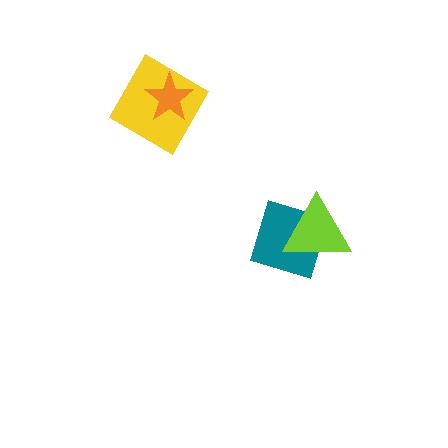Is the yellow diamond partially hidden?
Yes, it is partially covered by another shape.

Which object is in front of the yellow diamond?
The orange star is in front of the yellow diamond.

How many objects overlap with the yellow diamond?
1 object overlaps with the yellow diamond.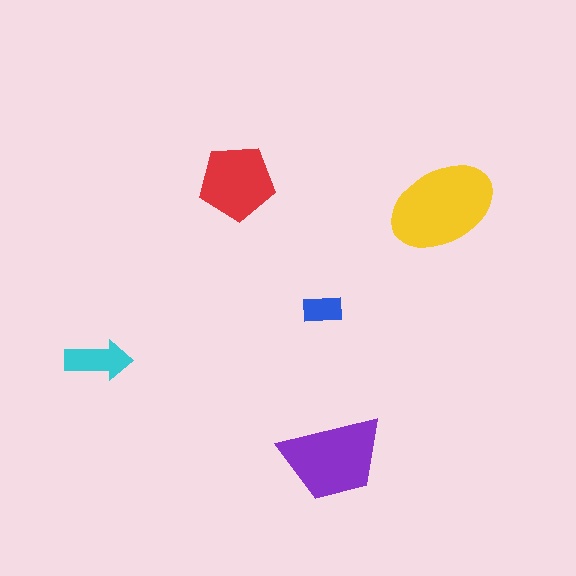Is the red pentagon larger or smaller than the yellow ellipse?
Smaller.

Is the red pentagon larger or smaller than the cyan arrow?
Larger.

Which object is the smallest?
The blue rectangle.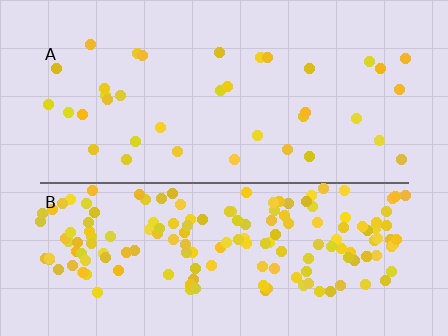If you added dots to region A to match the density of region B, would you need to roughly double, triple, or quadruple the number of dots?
Approximately quadruple.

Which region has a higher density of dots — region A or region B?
B (the bottom).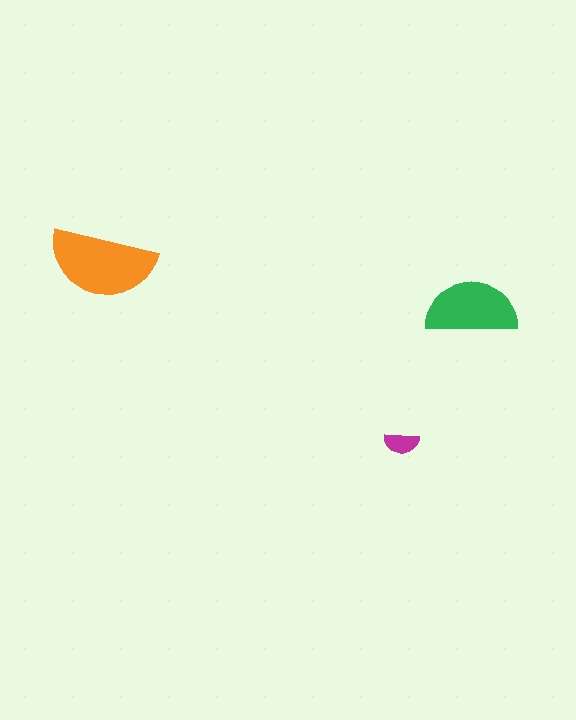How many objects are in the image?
There are 3 objects in the image.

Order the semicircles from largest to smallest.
the orange one, the green one, the magenta one.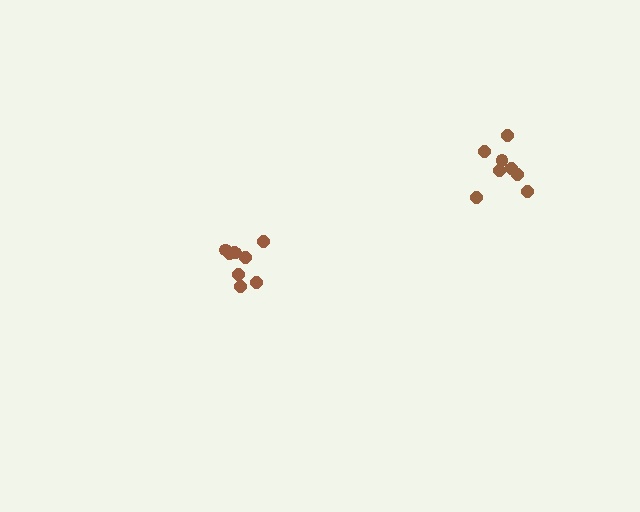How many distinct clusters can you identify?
There are 2 distinct clusters.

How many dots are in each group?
Group 1: 9 dots, Group 2: 8 dots (17 total).